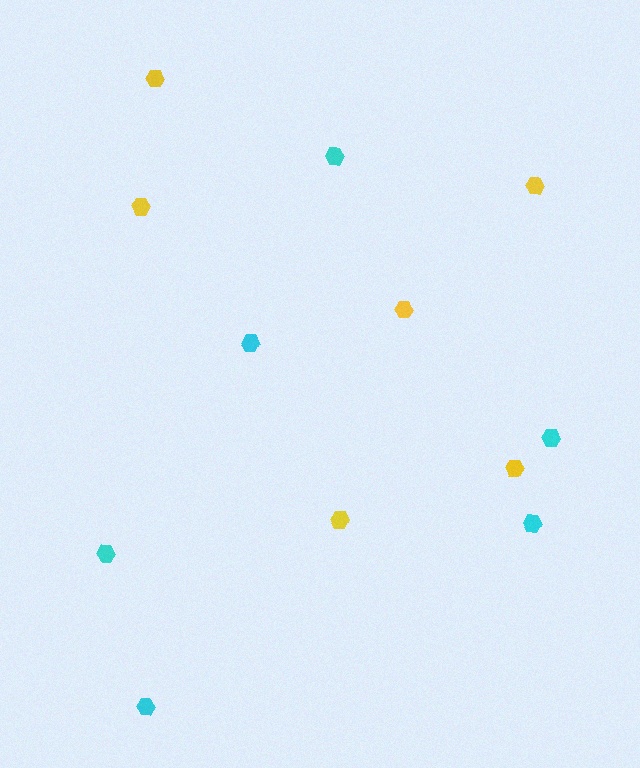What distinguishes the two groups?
There are 2 groups: one group of yellow hexagons (6) and one group of cyan hexagons (6).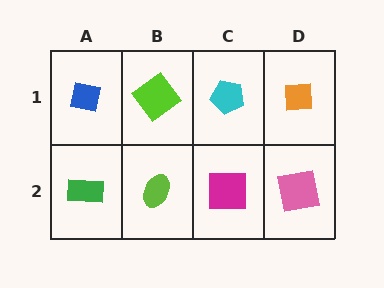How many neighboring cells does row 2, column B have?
3.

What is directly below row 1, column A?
A green rectangle.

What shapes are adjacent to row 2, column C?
A cyan pentagon (row 1, column C), a lime ellipse (row 2, column B), a pink square (row 2, column D).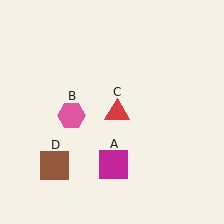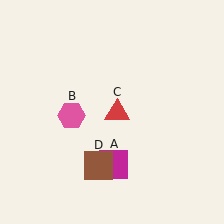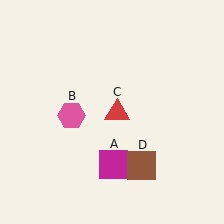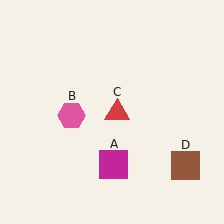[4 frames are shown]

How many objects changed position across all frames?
1 object changed position: brown square (object D).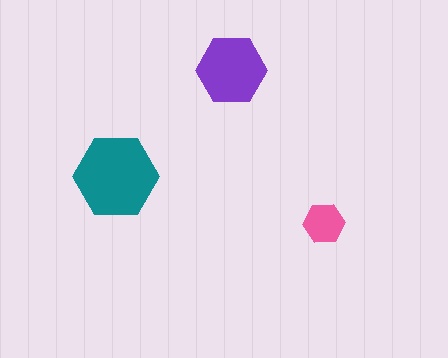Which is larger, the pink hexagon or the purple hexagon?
The purple one.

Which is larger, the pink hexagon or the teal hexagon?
The teal one.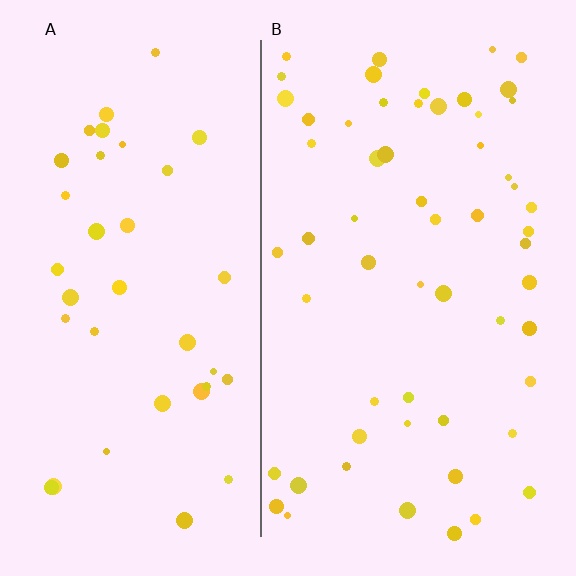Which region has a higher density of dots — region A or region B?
B (the right).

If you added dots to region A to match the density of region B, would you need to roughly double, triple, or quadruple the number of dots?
Approximately double.